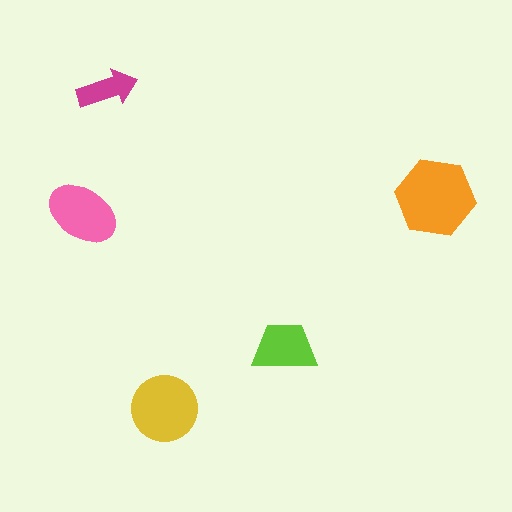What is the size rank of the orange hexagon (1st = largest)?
1st.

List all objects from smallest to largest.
The magenta arrow, the lime trapezoid, the pink ellipse, the yellow circle, the orange hexagon.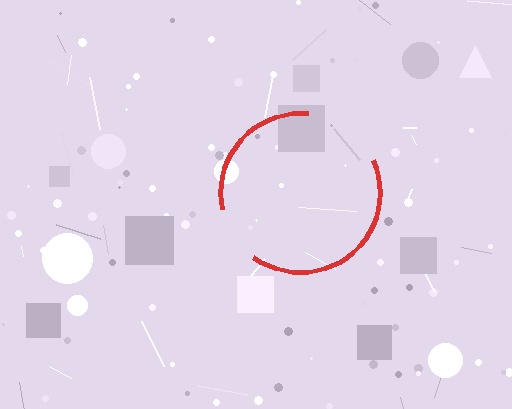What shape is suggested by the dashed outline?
The dashed outline suggests a circle.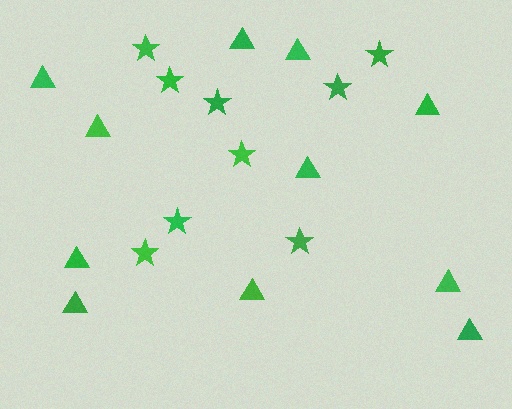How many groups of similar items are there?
There are 2 groups: one group of stars (9) and one group of triangles (11).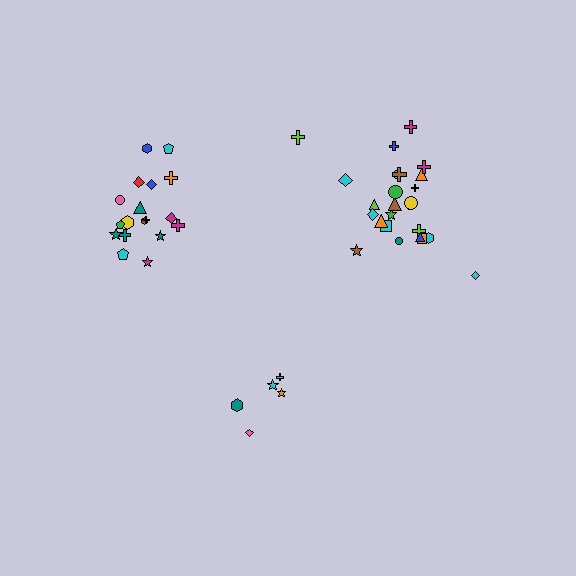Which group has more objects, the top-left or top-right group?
The top-right group.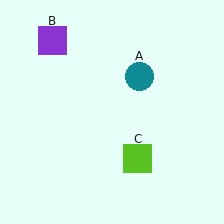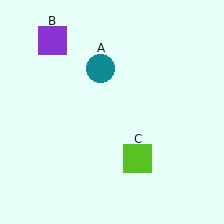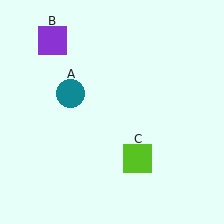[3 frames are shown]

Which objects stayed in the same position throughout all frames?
Purple square (object B) and lime square (object C) remained stationary.